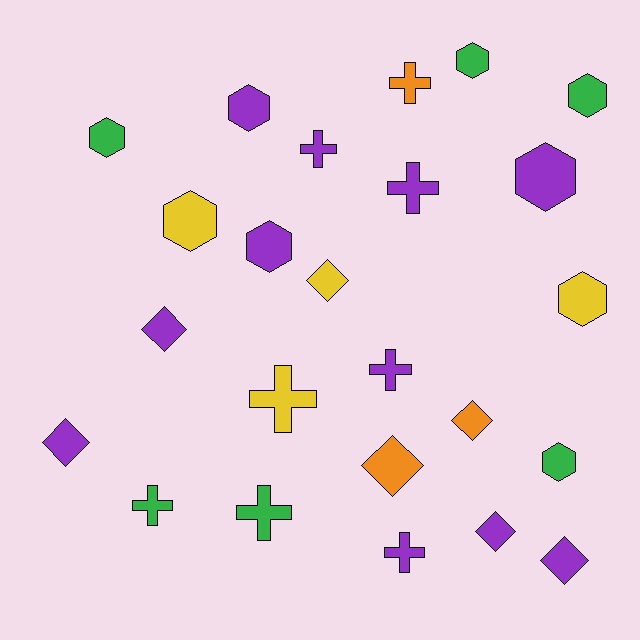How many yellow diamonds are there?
There is 1 yellow diamond.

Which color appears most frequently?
Purple, with 11 objects.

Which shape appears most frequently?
Hexagon, with 9 objects.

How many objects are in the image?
There are 24 objects.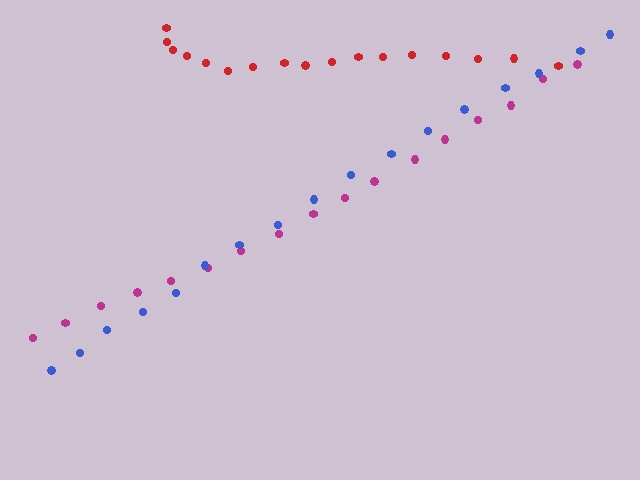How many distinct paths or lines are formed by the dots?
There are 3 distinct paths.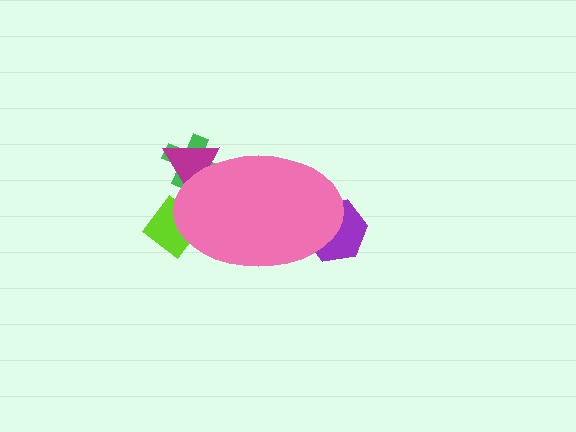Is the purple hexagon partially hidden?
Yes, the purple hexagon is partially hidden behind the pink ellipse.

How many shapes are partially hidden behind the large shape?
4 shapes are partially hidden.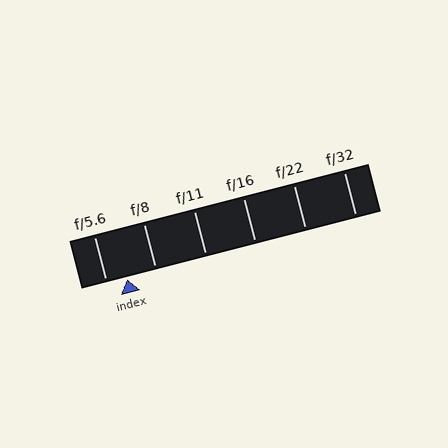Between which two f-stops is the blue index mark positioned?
The index mark is between f/5.6 and f/8.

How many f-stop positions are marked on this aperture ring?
There are 6 f-stop positions marked.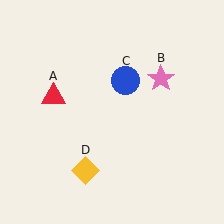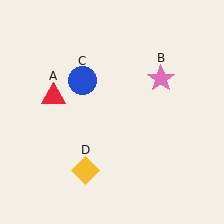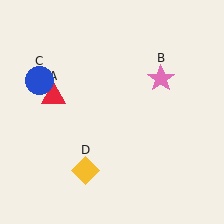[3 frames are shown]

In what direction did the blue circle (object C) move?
The blue circle (object C) moved left.